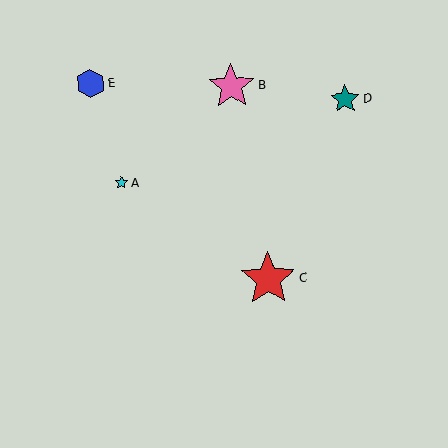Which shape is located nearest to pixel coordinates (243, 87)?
The pink star (labeled B) at (231, 86) is nearest to that location.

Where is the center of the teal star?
The center of the teal star is at (345, 99).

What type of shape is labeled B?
Shape B is a pink star.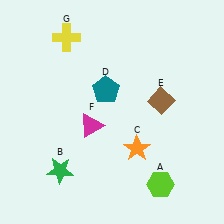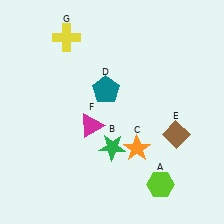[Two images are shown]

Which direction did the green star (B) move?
The green star (B) moved right.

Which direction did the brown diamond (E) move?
The brown diamond (E) moved down.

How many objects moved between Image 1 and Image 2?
2 objects moved between the two images.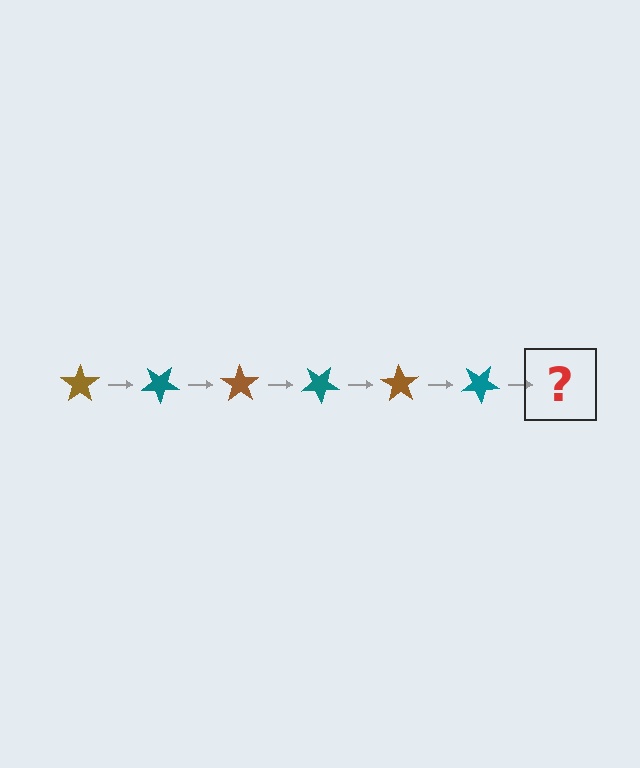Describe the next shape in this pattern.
It should be a brown star, rotated 210 degrees from the start.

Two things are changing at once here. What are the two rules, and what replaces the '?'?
The two rules are that it rotates 35 degrees each step and the color cycles through brown and teal. The '?' should be a brown star, rotated 210 degrees from the start.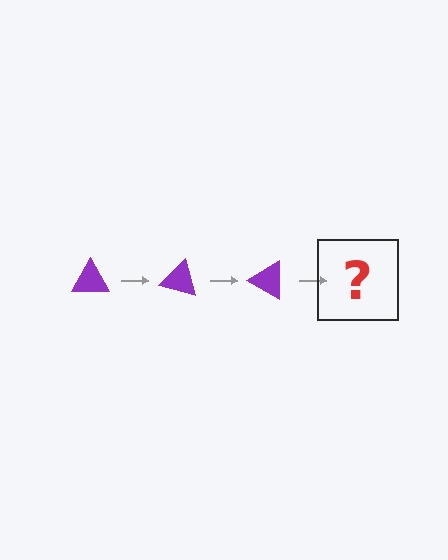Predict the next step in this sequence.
The next step is a purple triangle rotated 45 degrees.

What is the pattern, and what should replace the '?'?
The pattern is that the triangle rotates 15 degrees each step. The '?' should be a purple triangle rotated 45 degrees.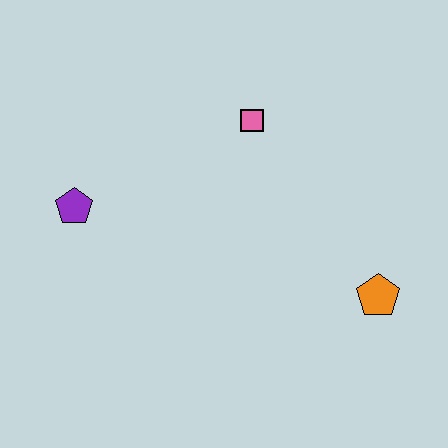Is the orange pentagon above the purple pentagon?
No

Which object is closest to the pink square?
The purple pentagon is closest to the pink square.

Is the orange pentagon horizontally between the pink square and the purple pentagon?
No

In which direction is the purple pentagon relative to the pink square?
The purple pentagon is to the left of the pink square.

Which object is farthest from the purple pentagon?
The orange pentagon is farthest from the purple pentagon.